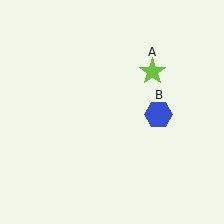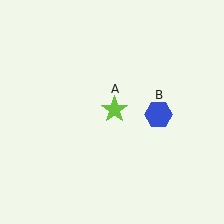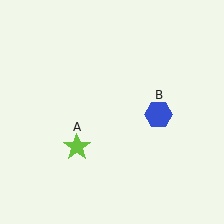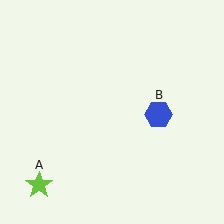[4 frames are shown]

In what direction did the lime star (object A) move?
The lime star (object A) moved down and to the left.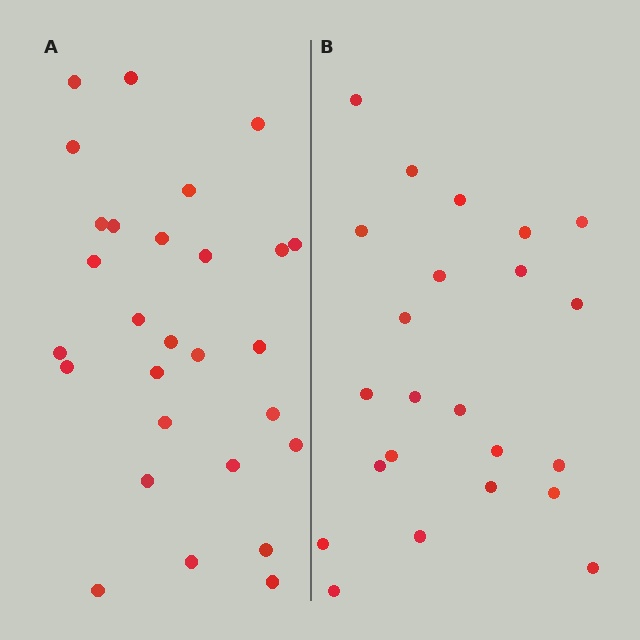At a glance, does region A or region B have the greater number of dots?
Region A (the left region) has more dots.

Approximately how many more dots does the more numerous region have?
Region A has about 5 more dots than region B.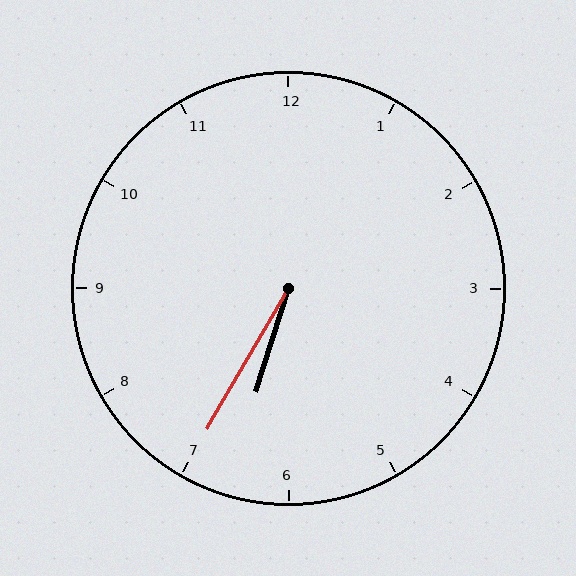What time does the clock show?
6:35.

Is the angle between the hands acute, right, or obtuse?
It is acute.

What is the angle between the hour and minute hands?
Approximately 12 degrees.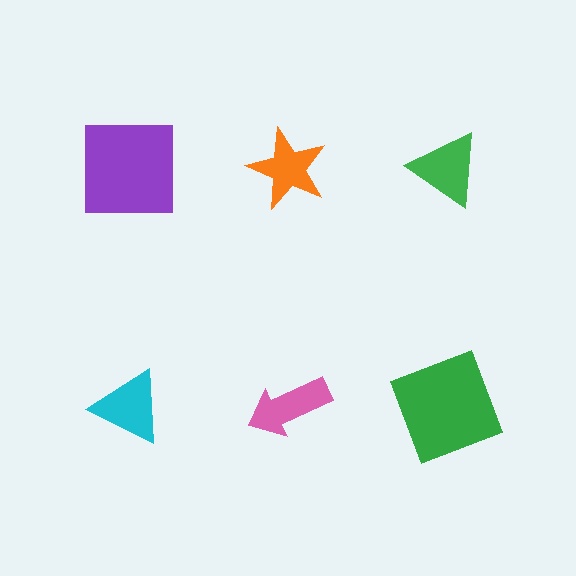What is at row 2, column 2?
A pink arrow.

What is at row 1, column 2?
An orange star.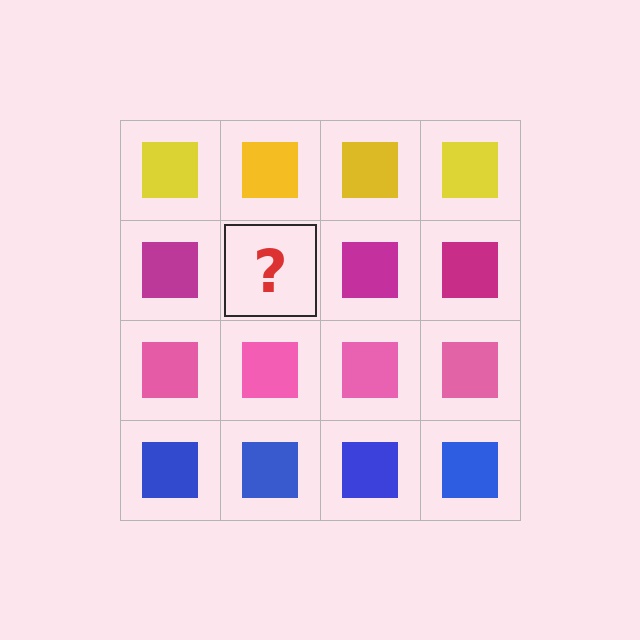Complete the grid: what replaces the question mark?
The question mark should be replaced with a magenta square.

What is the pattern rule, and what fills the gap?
The rule is that each row has a consistent color. The gap should be filled with a magenta square.